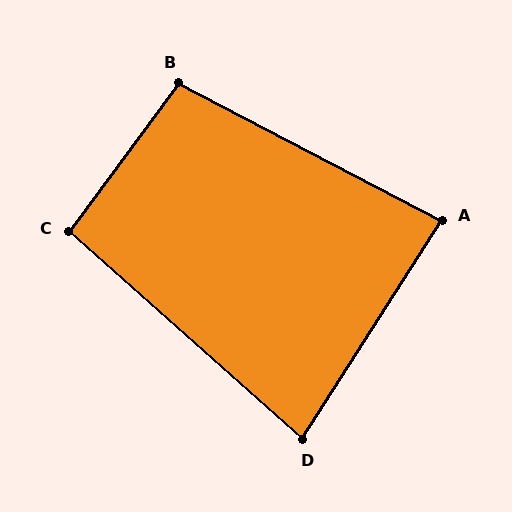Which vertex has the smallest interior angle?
D, at approximately 81 degrees.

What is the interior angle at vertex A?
Approximately 85 degrees (approximately right).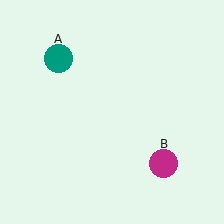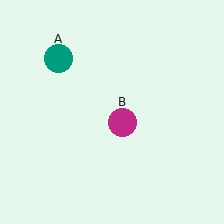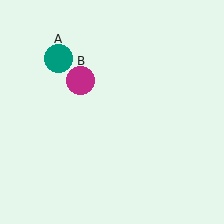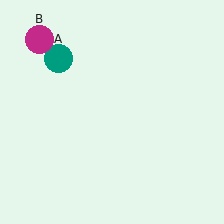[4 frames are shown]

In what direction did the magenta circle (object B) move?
The magenta circle (object B) moved up and to the left.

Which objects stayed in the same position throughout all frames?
Teal circle (object A) remained stationary.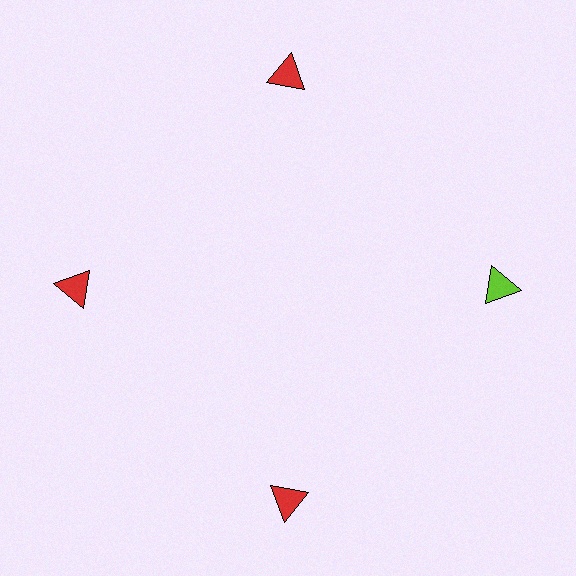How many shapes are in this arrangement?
There are 4 shapes arranged in a ring pattern.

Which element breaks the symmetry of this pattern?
The lime triangle at roughly the 3 o'clock position breaks the symmetry. All other shapes are red triangles.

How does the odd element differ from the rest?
It has a different color: lime instead of red.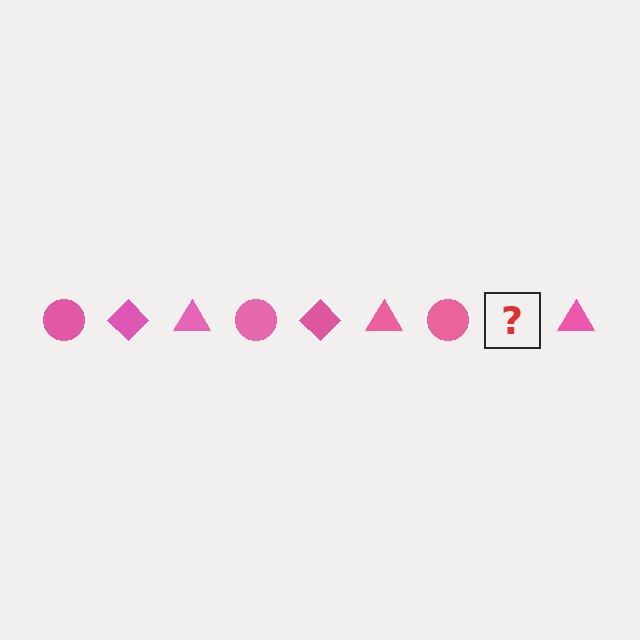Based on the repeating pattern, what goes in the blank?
The blank should be a pink diamond.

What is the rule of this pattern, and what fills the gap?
The rule is that the pattern cycles through circle, diamond, triangle shapes in pink. The gap should be filled with a pink diamond.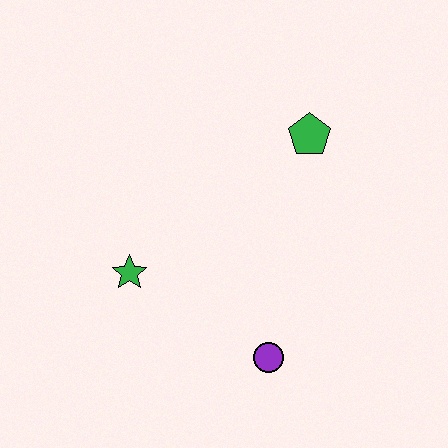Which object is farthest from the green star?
The green pentagon is farthest from the green star.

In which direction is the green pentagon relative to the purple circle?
The green pentagon is above the purple circle.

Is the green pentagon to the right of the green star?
Yes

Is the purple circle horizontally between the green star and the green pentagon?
Yes